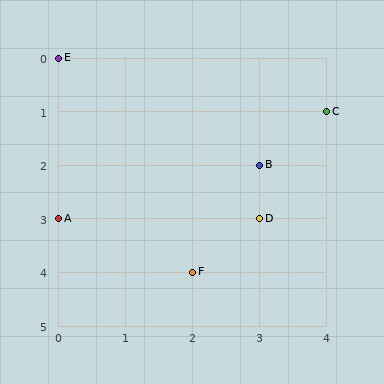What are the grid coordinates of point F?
Point F is at grid coordinates (2, 4).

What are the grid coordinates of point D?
Point D is at grid coordinates (3, 3).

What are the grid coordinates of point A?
Point A is at grid coordinates (0, 3).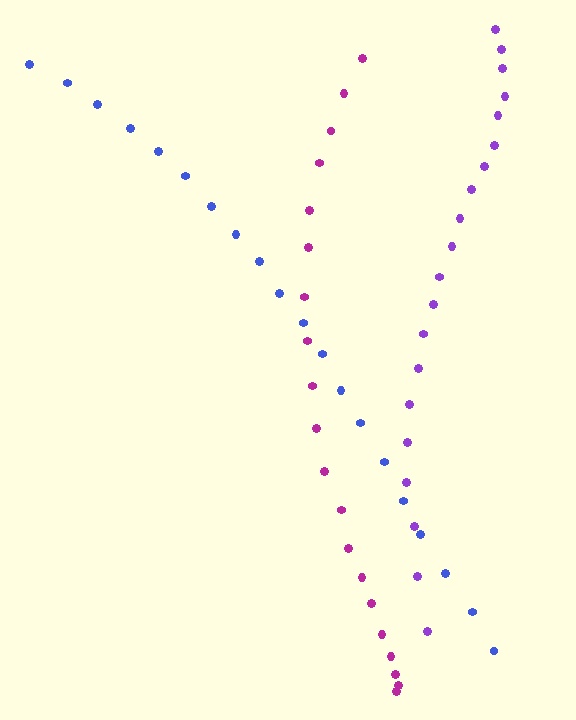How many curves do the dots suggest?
There are 3 distinct paths.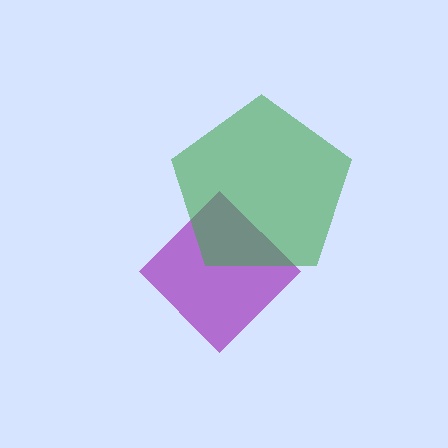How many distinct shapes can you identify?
There are 2 distinct shapes: a purple diamond, a green pentagon.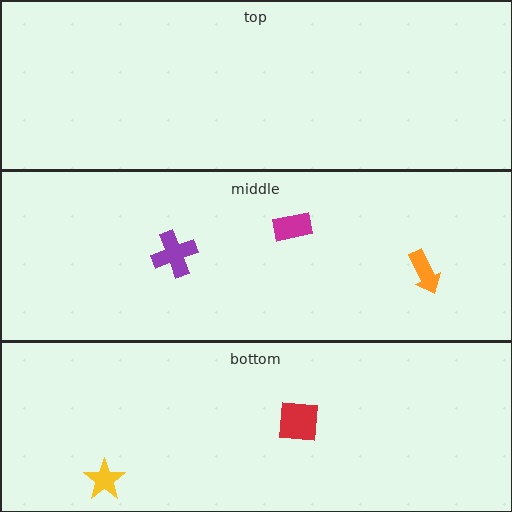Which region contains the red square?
The bottom region.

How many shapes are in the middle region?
3.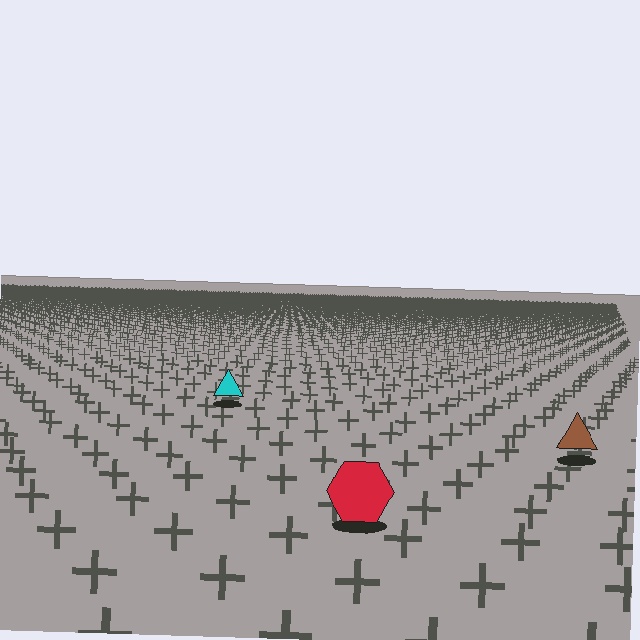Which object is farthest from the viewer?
The cyan triangle is farthest from the viewer. It appears smaller and the ground texture around it is denser.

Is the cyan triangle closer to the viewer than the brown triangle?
No. The brown triangle is closer — you can tell from the texture gradient: the ground texture is coarser near it.